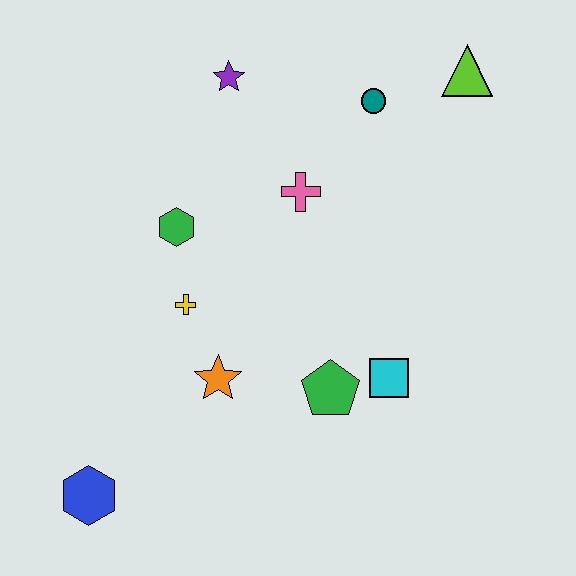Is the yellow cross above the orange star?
Yes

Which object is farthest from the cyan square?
The purple star is farthest from the cyan square.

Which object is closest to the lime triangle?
The teal circle is closest to the lime triangle.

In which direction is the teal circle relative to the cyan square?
The teal circle is above the cyan square.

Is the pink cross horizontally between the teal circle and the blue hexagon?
Yes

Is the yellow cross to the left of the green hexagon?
No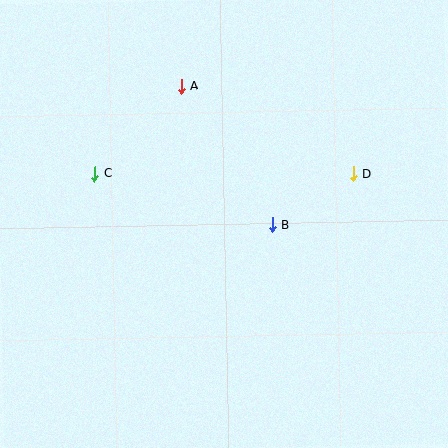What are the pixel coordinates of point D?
Point D is at (353, 174).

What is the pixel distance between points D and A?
The distance between D and A is 193 pixels.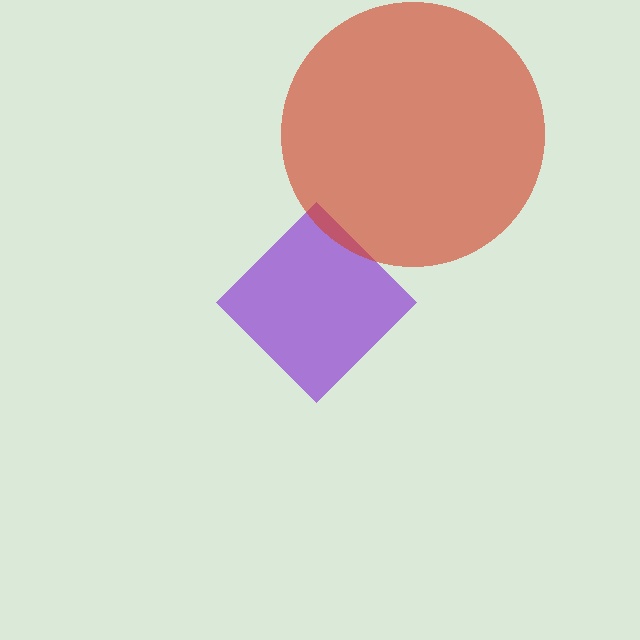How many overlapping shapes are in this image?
There are 2 overlapping shapes in the image.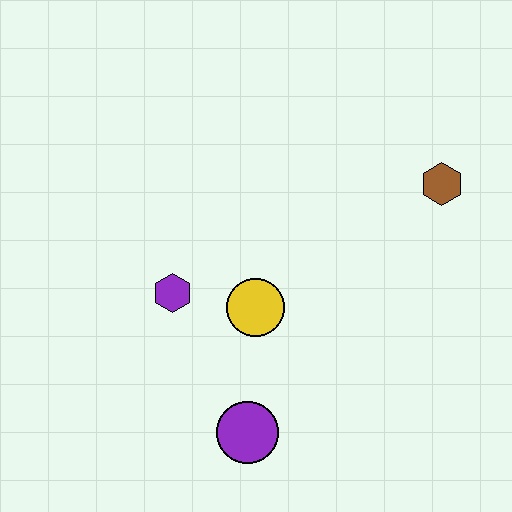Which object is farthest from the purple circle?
The brown hexagon is farthest from the purple circle.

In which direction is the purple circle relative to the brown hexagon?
The purple circle is below the brown hexagon.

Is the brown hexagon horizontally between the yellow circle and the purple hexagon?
No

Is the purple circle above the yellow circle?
No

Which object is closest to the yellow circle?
The purple hexagon is closest to the yellow circle.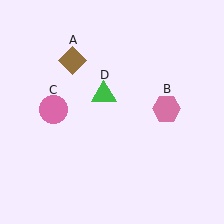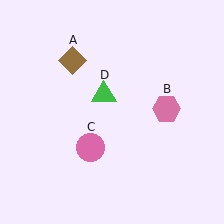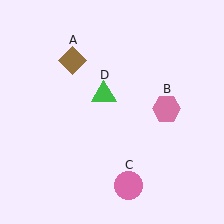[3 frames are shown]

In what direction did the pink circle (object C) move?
The pink circle (object C) moved down and to the right.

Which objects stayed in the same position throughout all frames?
Brown diamond (object A) and pink hexagon (object B) and green triangle (object D) remained stationary.